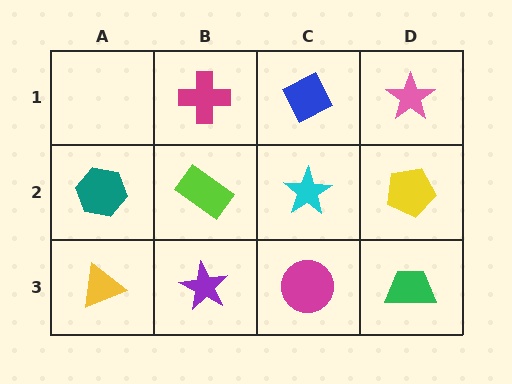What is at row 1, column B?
A magenta cross.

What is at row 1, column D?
A pink star.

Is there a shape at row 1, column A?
No, that cell is empty.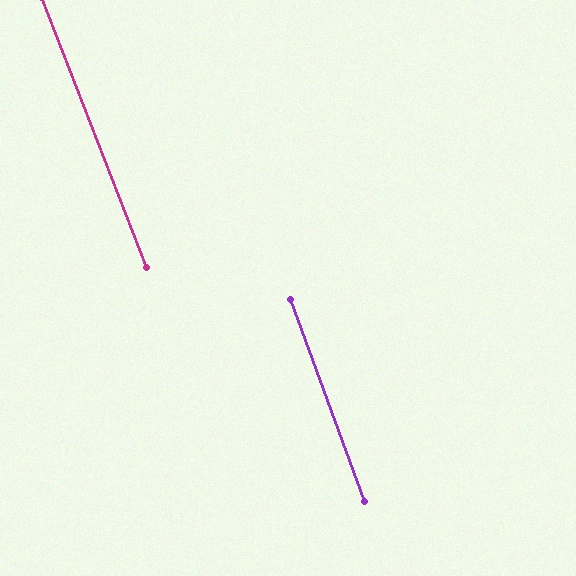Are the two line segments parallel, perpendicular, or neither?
Parallel — their directions differ by only 1.0°.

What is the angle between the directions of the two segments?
Approximately 1 degree.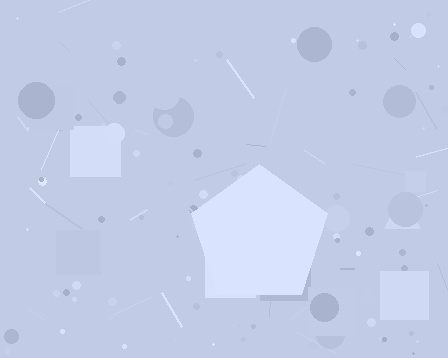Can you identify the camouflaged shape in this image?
The camouflaged shape is a pentagon.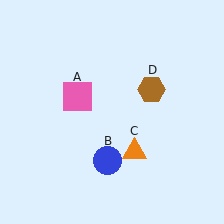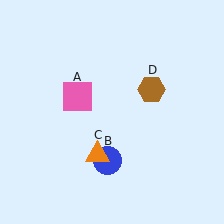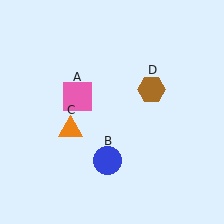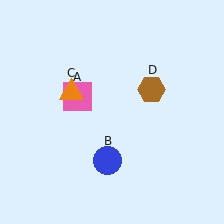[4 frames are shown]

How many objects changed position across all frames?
1 object changed position: orange triangle (object C).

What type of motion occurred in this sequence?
The orange triangle (object C) rotated clockwise around the center of the scene.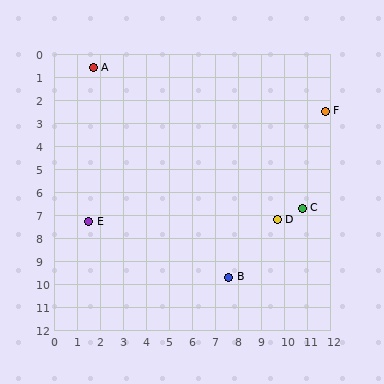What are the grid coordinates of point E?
Point E is at approximately (1.5, 7.3).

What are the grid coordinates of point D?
Point D is at approximately (9.7, 7.2).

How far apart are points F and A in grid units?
Points F and A are about 10.3 grid units apart.